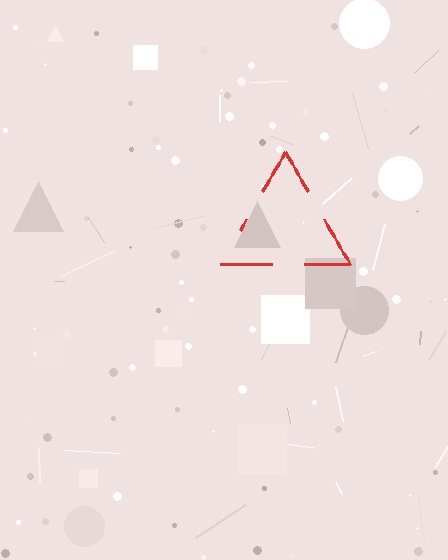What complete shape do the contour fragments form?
The contour fragments form a triangle.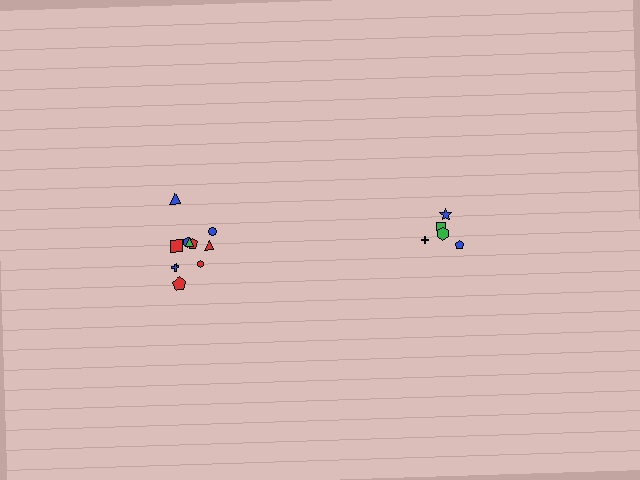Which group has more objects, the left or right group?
The left group.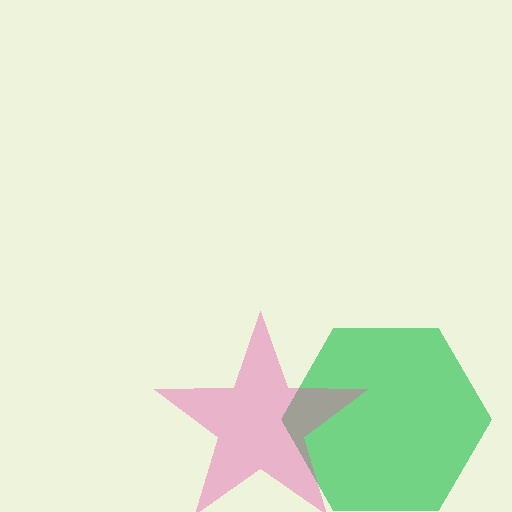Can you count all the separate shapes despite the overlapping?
Yes, there are 2 separate shapes.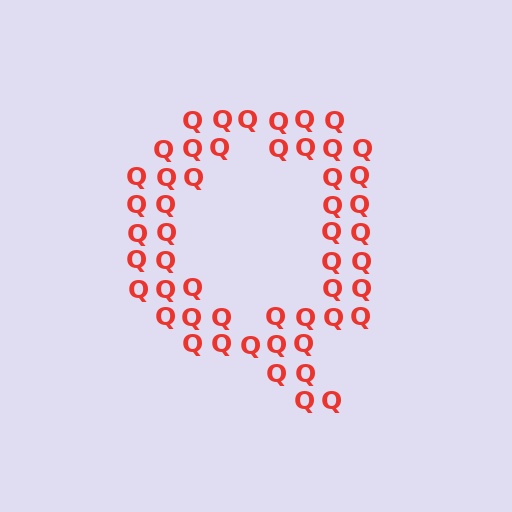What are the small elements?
The small elements are letter Q's.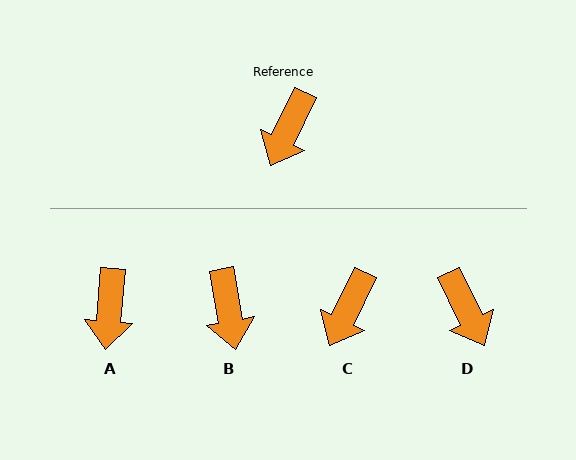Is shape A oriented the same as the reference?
No, it is off by about 21 degrees.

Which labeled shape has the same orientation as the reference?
C.